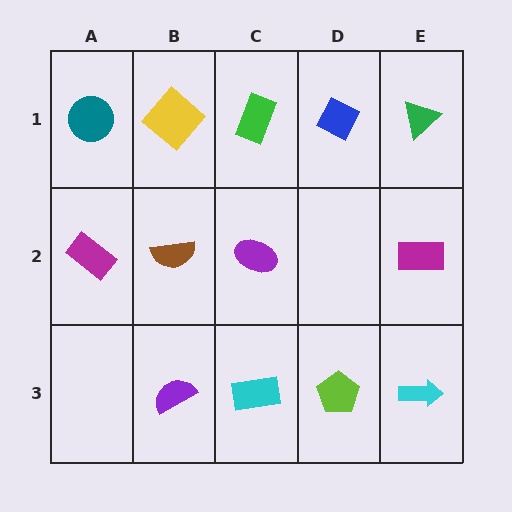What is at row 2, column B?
A brown semicircle.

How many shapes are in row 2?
4 shapes.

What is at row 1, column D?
A blue diamond.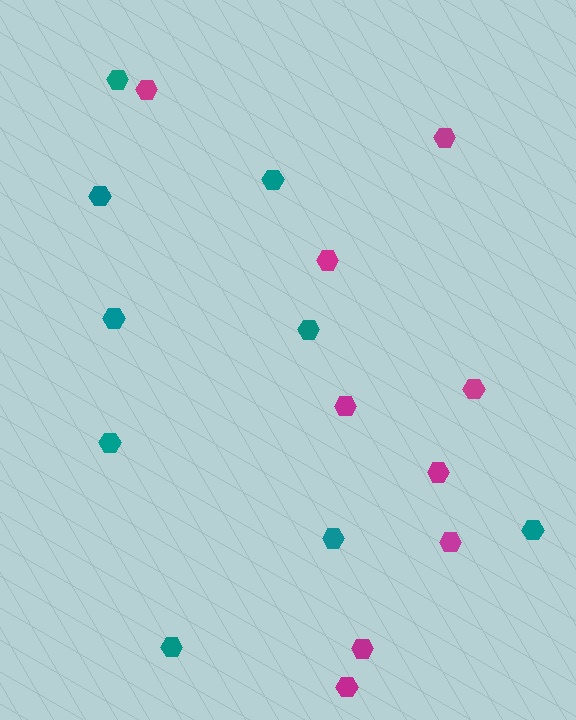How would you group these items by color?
There are 2 groups: one group of teal hexagons (9) and one group of magenta hexagons (9).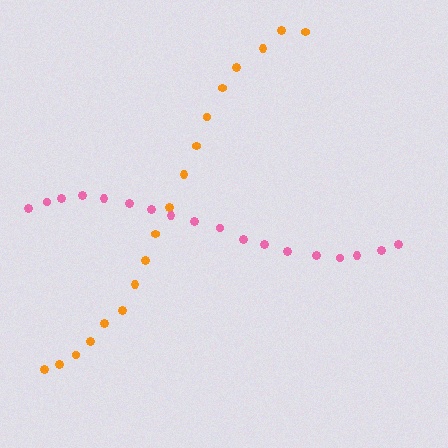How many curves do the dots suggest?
There are 2 distinct paths.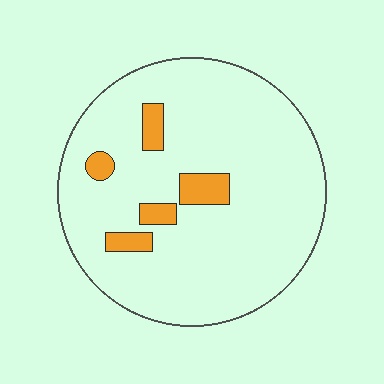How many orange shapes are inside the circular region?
5.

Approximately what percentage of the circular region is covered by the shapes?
Approximately 10%.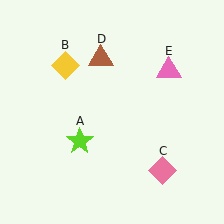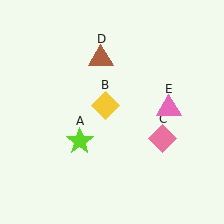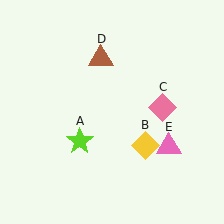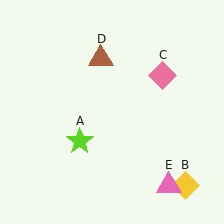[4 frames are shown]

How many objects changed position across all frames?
3 objects changed position: yellow diamond (object B), pink diamond (object C), pink triangle (object E).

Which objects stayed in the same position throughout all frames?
Lime star (object A) and brown triangle (object D) remained stationary.